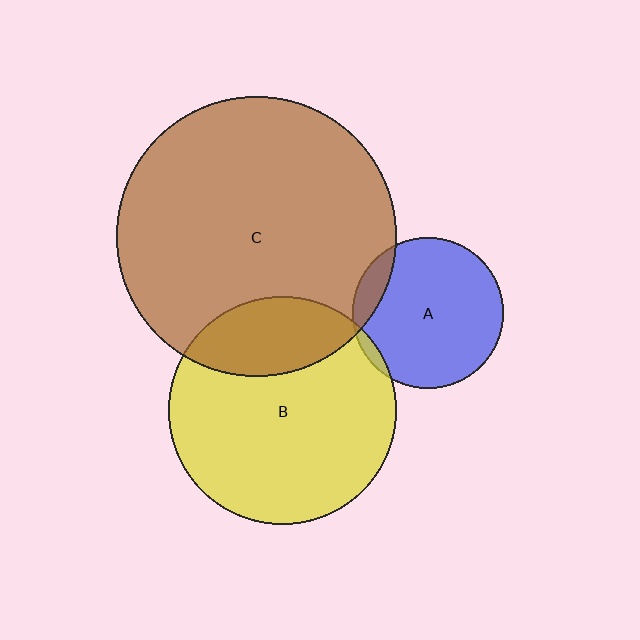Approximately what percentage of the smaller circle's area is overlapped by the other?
Approximately 5%.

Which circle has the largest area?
Circle C (brown).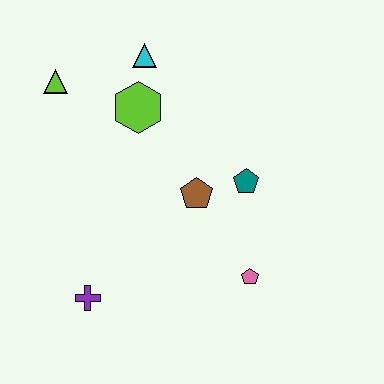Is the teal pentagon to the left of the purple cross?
No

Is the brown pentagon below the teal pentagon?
Yes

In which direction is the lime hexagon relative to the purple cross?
The lime hexagon is above the purple cross.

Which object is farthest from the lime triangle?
The pink pentagon is farthest from the lime triangle.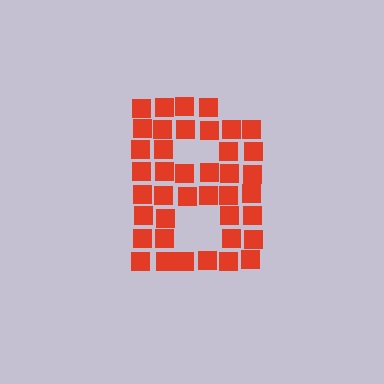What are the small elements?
The small elements are squares.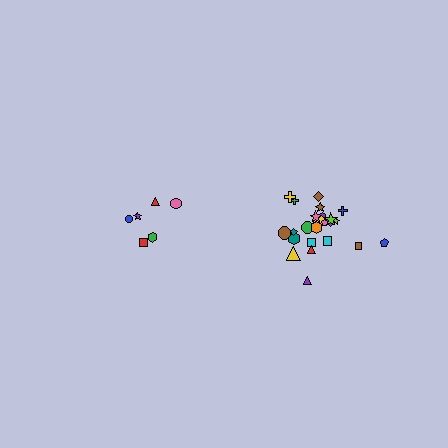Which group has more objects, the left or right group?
The right group.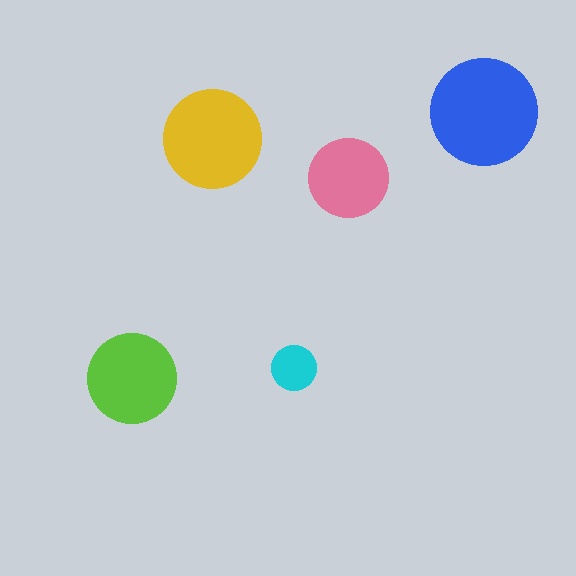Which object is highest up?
The blue circle is topmost.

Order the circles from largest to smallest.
the blue one, the yellow one, the lime one, the pink one, the cyan one.